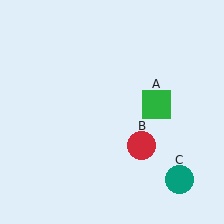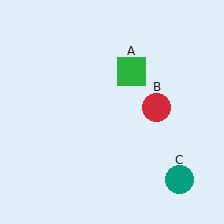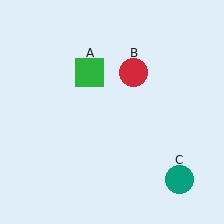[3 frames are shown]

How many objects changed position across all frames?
2 objects changed position: green square (object A), red circle (object B).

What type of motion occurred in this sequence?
The green square (object A), red circle (object B) rotated counterclockwise around the center of the scene.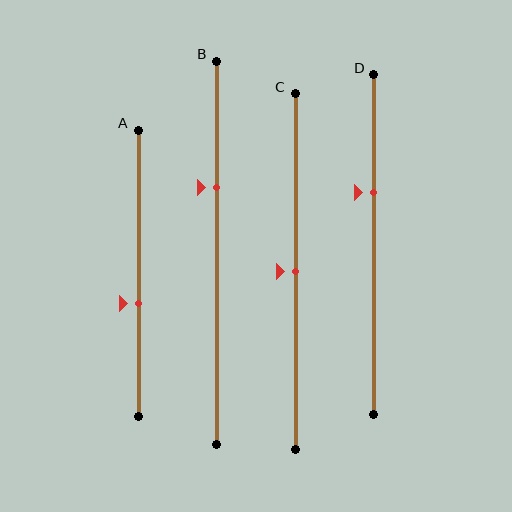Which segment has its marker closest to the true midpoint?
Segment C has its marker closest to the true midpoint.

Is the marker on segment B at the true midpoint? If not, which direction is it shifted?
No, the marker on segment B is shifted upward by about 17% of the segment length.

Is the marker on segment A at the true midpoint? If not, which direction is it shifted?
No, the marker on segment A is shifted downward by about 10% of the segment length.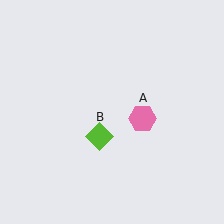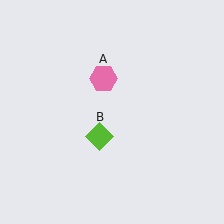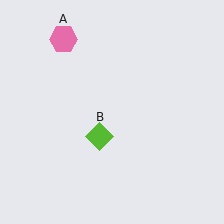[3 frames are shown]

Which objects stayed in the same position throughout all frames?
Lime diamond (object B) remained stationary.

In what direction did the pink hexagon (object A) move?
The pink hexagon (object A) moved up and to the left.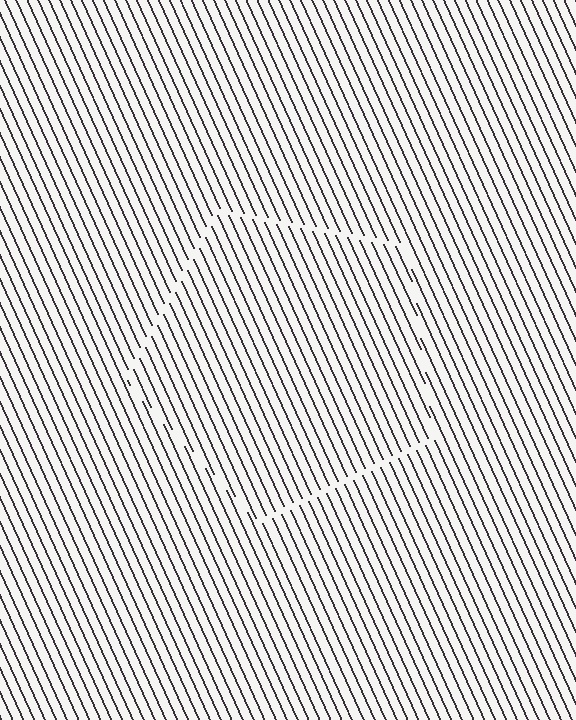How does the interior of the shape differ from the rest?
The interior of the shape contains the same grating, shifted by half a period — the contour is defined by the phase discontinuity where line-ends from the inner and outer gratings abut.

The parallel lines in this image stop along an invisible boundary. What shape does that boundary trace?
An illusory pentagon. The interior of the shape contains the same grating, shifted by half a period — the contour is defined by the phase discontinuity where line-ends from the inner and outer gratings abut.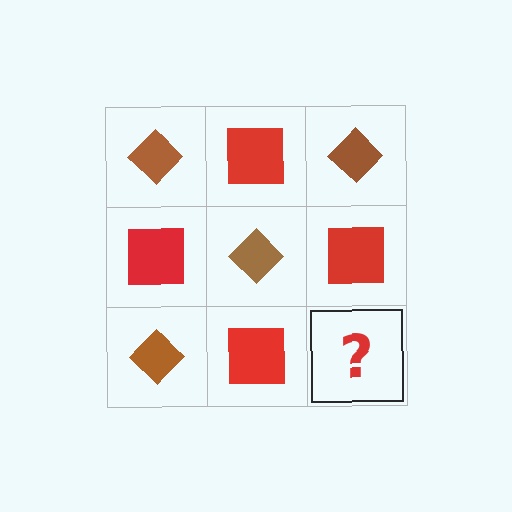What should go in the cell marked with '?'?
The missing cell should contain a brown diamond.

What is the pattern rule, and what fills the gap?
The rule is that it alternates brown diamond and red square in a checkerboard pattern. The gap should be filled with a brown diamond.